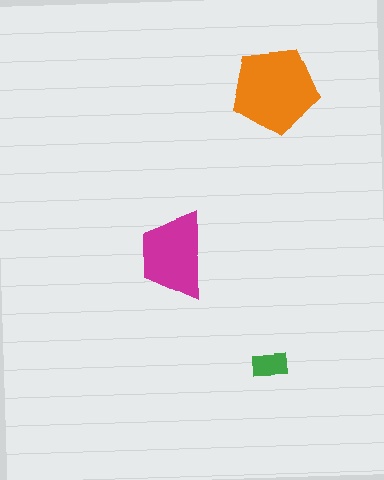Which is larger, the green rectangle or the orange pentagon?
The orange pentagon.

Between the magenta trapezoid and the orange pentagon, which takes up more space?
The orange pentagon.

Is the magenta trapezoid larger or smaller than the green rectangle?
Larger.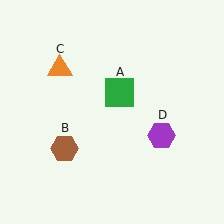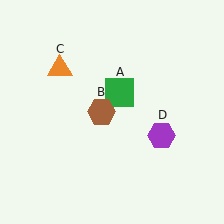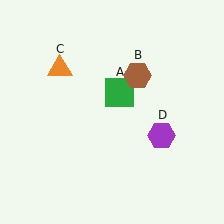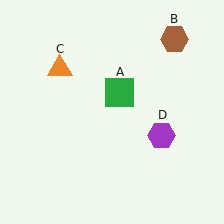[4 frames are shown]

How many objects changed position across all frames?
1 object changed position: brown hexagon (object B).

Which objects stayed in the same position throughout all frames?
Green square (object A) and orange triangle (object C) and purple hexagon (object D) remained stationary.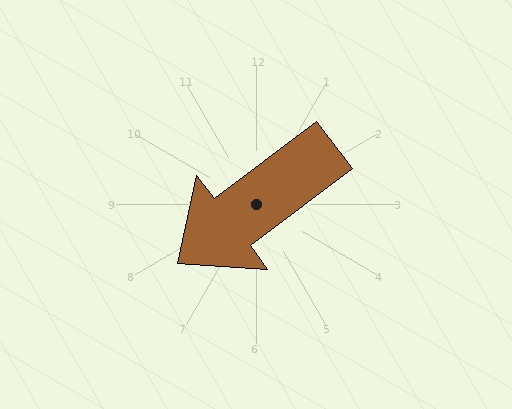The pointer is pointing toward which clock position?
Roughly 8 o'clock.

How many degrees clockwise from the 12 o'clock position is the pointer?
Approximately 233 degrees.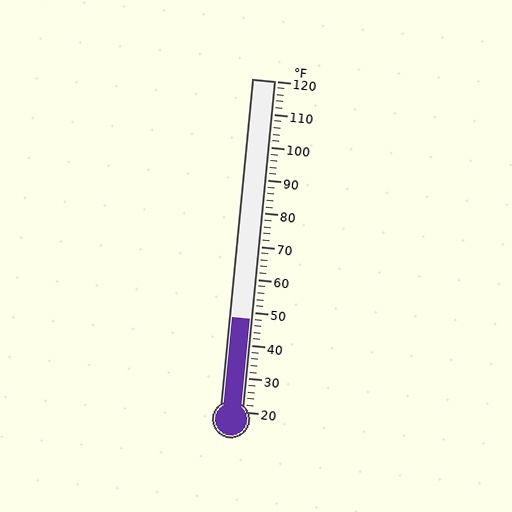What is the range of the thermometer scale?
The thermometer scale ranges from 20°F to 120°F.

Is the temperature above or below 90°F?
The temperature is below 90°F.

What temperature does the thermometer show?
The thermometer shows approximately 48°F.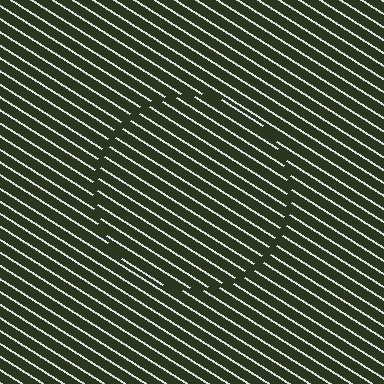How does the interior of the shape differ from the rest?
The interior of the shape contains the same grating, shifted by half a period — the contour is defined by the phase discontinuity where line-ends from the inner and outer gratings abut.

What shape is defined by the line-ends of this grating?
An illusory circle. The interior of the shape contains the same grating, shifted by half a period — the contour is defined by the phase discontinuity where line-ends from the inner and outer gratings abut.